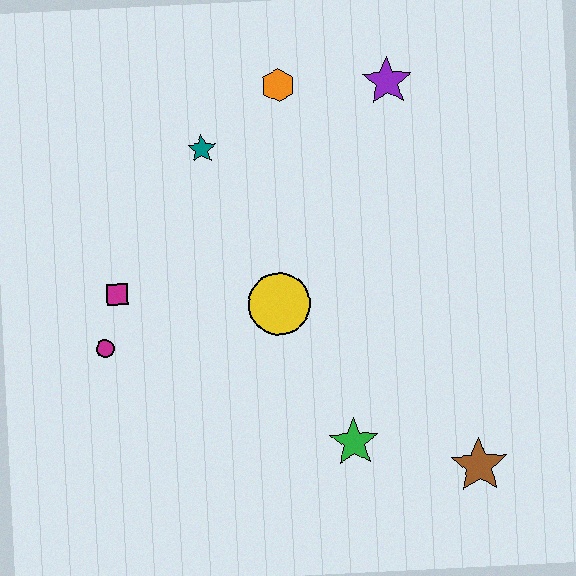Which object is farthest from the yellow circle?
The brown star is farthest from the yellow circle.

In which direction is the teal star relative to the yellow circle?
The teal star is above the yellow circle.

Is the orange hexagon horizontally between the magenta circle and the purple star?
Yes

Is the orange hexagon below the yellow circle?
No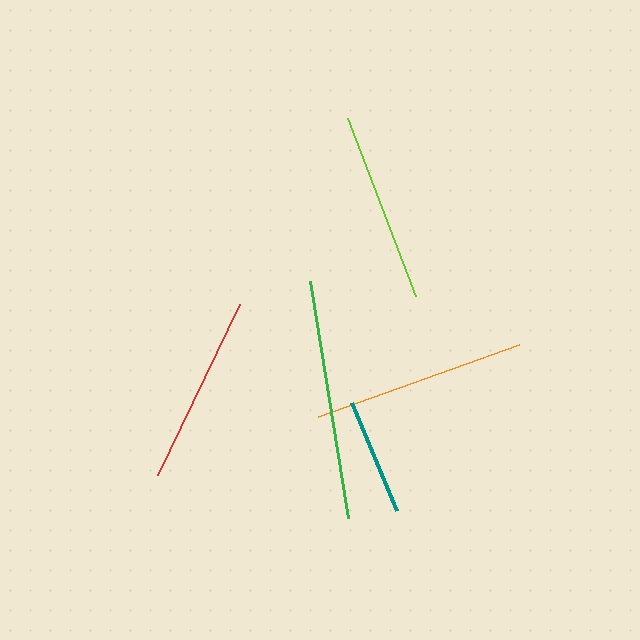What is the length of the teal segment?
The teal segment is approximately 117 pixels long.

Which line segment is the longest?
The green line is the longest at approximately 240 pixels.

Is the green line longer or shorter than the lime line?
The green line is longer than the lime line.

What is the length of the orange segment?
The orange segment is approximately 213 pixels long.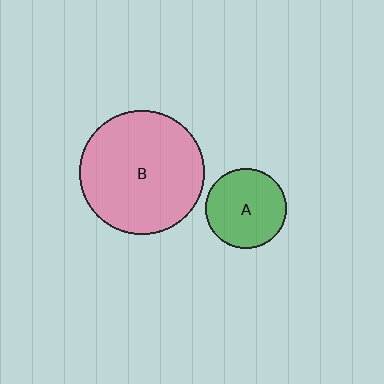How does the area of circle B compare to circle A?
Approximately 2.4 times.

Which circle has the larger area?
Circle B (pink).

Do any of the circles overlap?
No, none of the circles overlap.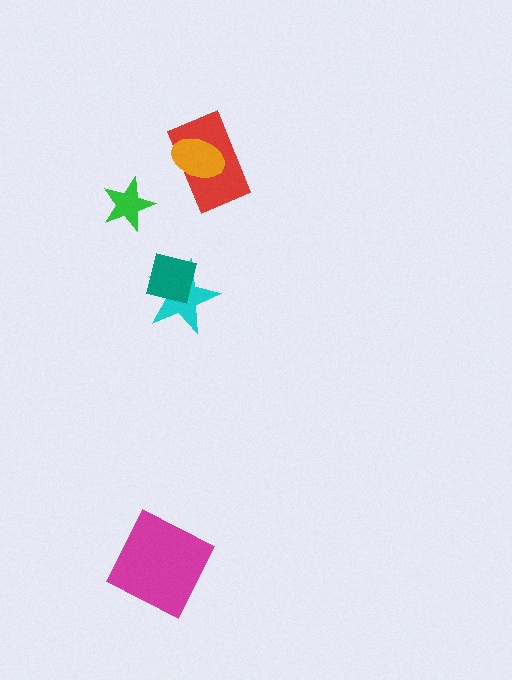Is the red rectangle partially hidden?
Yes, it is partially covered by another shape.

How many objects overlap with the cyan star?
1 object overlaps with the cyan star.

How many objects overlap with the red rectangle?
1 object overlaps with the red rectangle.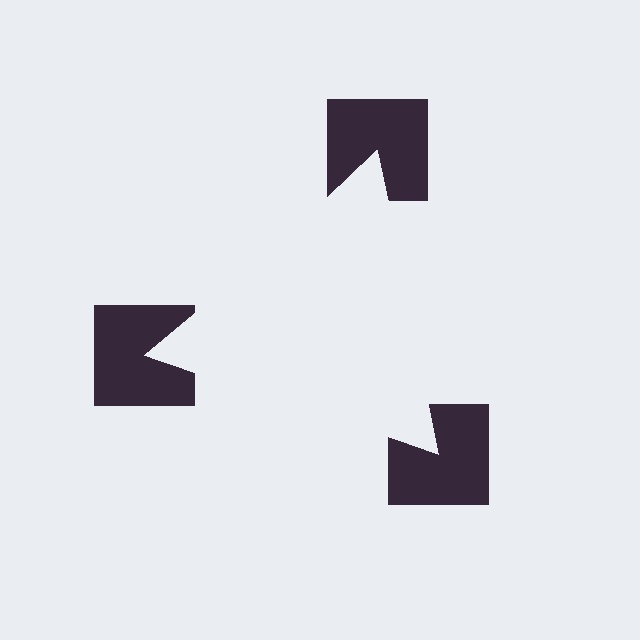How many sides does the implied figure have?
3 sides.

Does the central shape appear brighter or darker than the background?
It typically appears slightly brighter than the background, even though no actual brightness change is drawn.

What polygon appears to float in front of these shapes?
An illusory triangle — its edges are inferred from the aligned wedge cuts in the notched squares, not physically drawn.